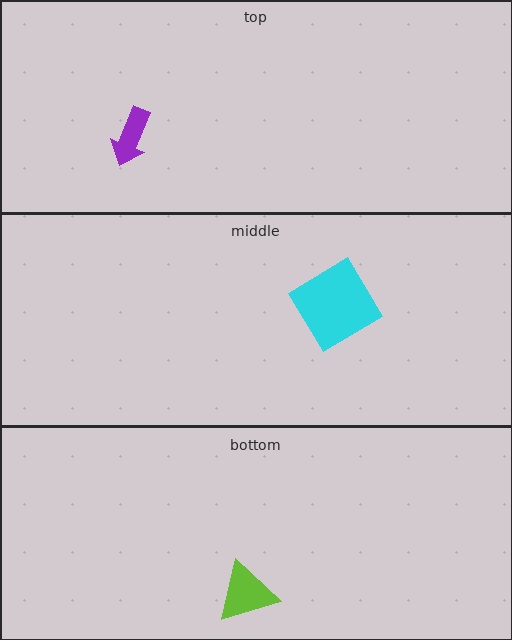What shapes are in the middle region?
The cyan diamond.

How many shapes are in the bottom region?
1.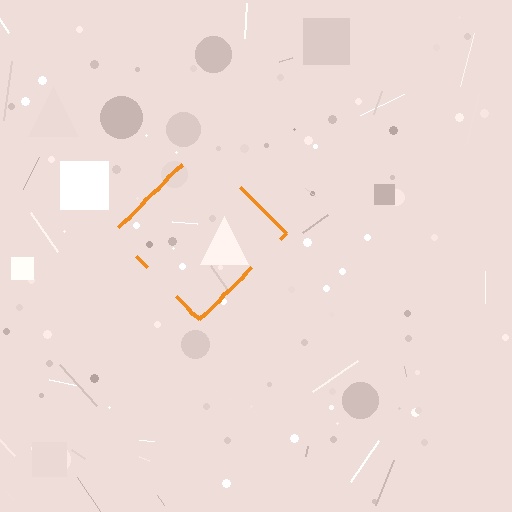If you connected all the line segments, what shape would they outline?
They would outline a diamond.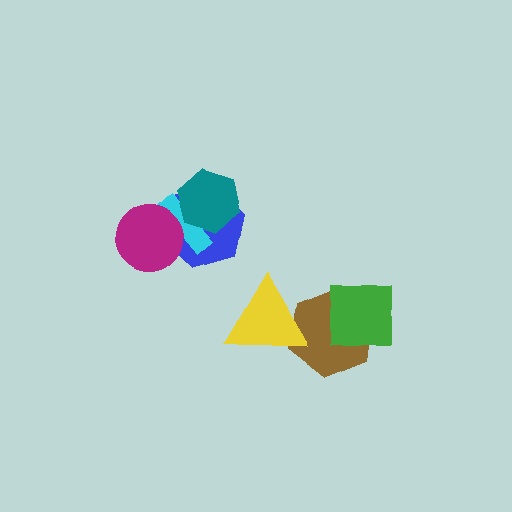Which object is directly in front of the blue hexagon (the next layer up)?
The cyan cross is directly in front of the blue hexagon.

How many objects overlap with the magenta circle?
2 objects overlap with the magenta circle.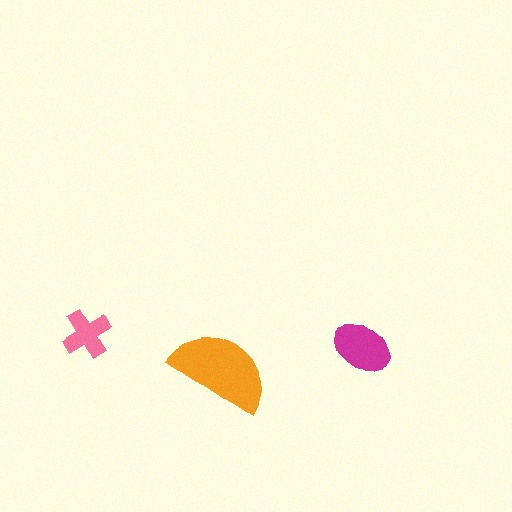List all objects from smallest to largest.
The pink cross, the magenta ellipse, the orange semicircle.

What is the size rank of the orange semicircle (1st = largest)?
1st.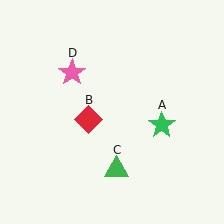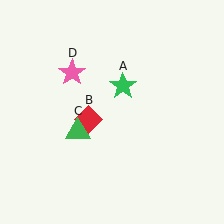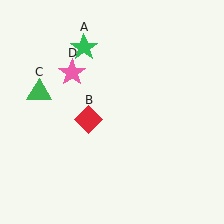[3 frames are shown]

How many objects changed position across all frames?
2 objects changed position: green star (object A), green triangle (object C).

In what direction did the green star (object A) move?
The green star (object A) moved up and to the left.